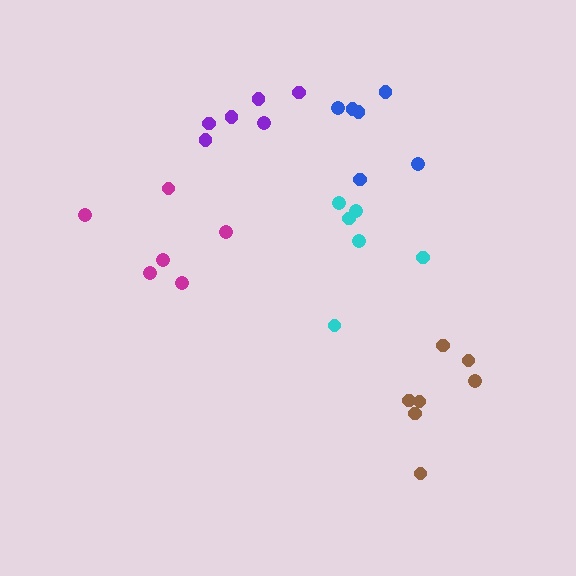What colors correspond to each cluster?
The clusters are colored: purple, brown, magenta, blue, cyan.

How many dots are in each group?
Group 1: 6 dots, Group 2: 7 dots, Group 3: 6 dots, Group 4: 6 dots, Group 5: 6 dots (31 total).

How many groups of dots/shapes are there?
There are 5 groups.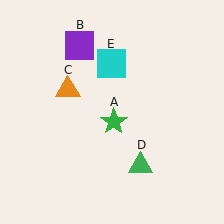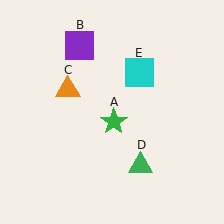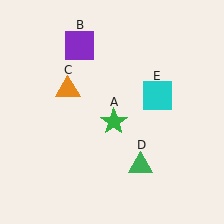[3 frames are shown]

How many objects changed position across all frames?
1 object changed position: cyan square (object E).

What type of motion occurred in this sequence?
The cyan square (object E) rotated clockwise around the center of the scene.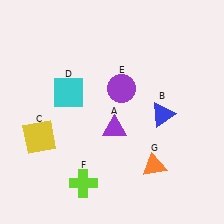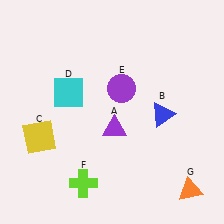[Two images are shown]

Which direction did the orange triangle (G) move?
The orange triangle (G) moved right.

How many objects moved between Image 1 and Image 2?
1 object moved between the two images.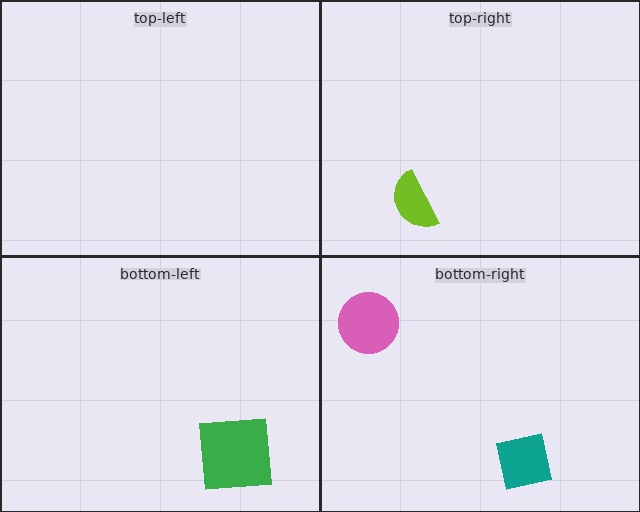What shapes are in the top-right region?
The lime semicircle.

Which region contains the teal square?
The bottom-right region.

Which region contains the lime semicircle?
The top-right region.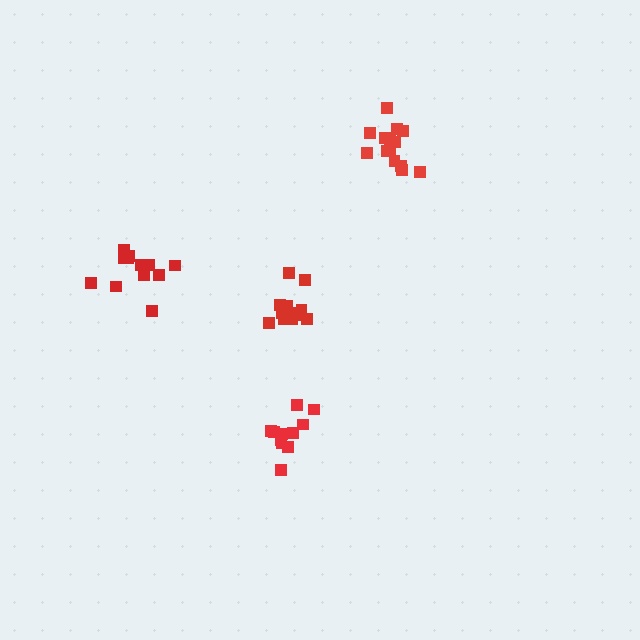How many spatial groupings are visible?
There are 4 spatial groupings.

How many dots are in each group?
Group 1: 12 dots, Group 2: 13 dots, Group 3: 12 dots, Group 4: 15 dots (52 total).